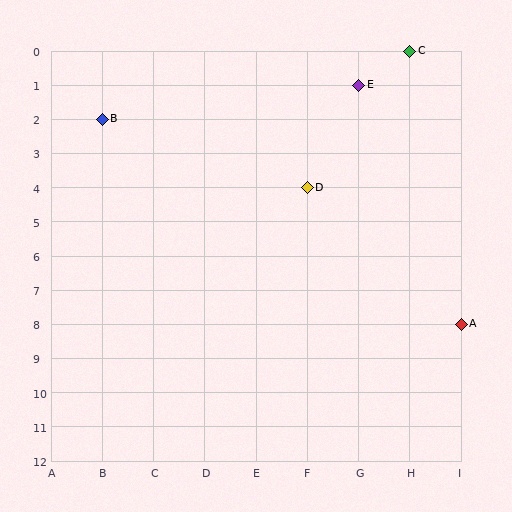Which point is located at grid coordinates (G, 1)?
Point E is at (G, 1).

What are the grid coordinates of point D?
Point D is at grid coordinates (F, 4).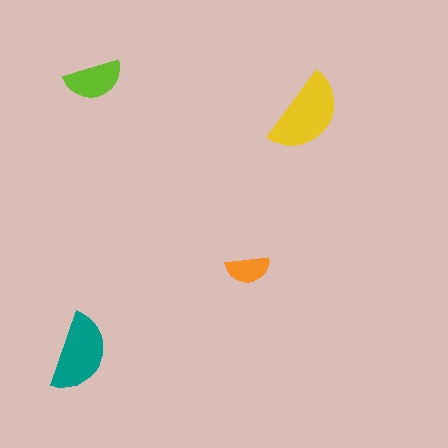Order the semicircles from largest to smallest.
the yellow one, the teal one, the lime one, the orange one.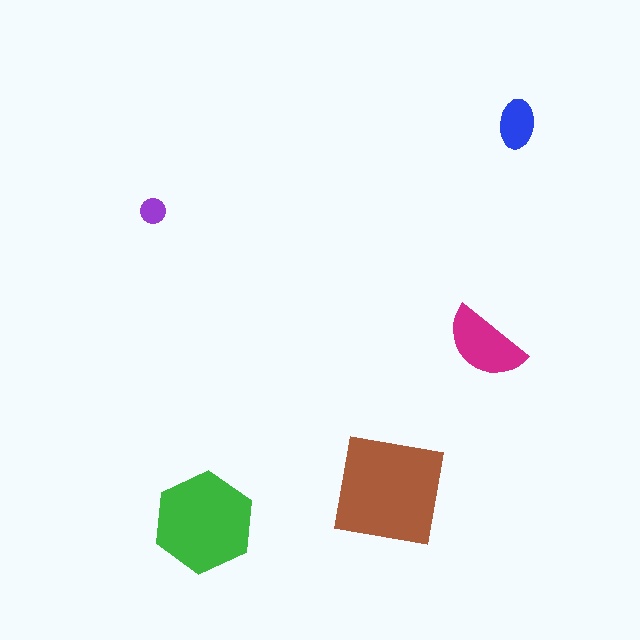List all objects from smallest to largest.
The purple circle, the blue ellipse, the magenta semicircle, the green hexagon, the brown square.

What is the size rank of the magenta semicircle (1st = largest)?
3rd.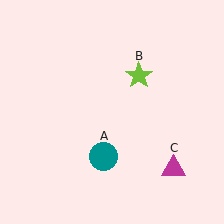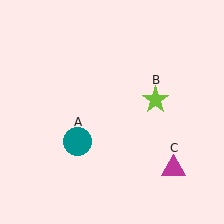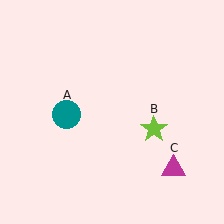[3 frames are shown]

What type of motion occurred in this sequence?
The teal circle (object A), lime star (object B) rotated clockwise around the center of the scene.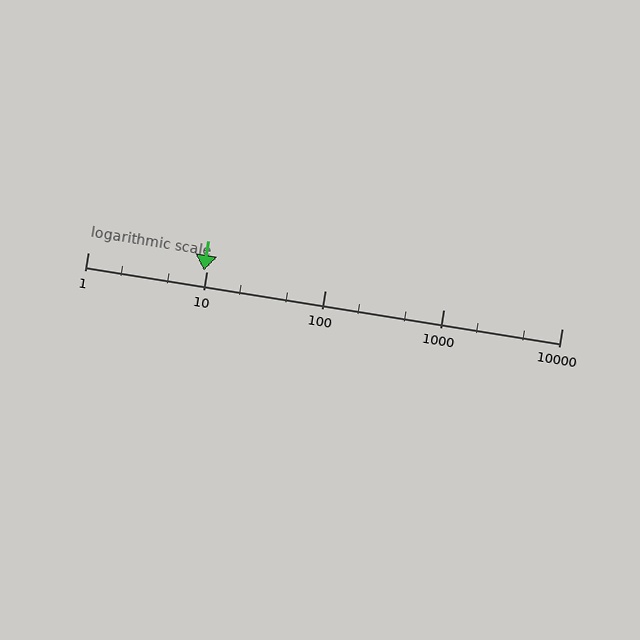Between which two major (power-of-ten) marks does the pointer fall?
The pointer is between 1 and 10.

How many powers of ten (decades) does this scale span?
The scale spans 4 decades, from 1 to 10000.